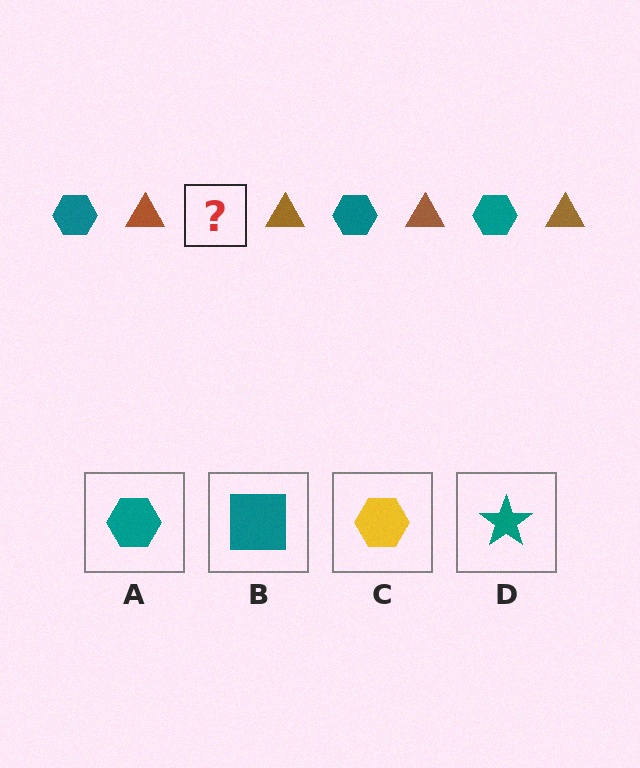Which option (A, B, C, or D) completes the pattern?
A.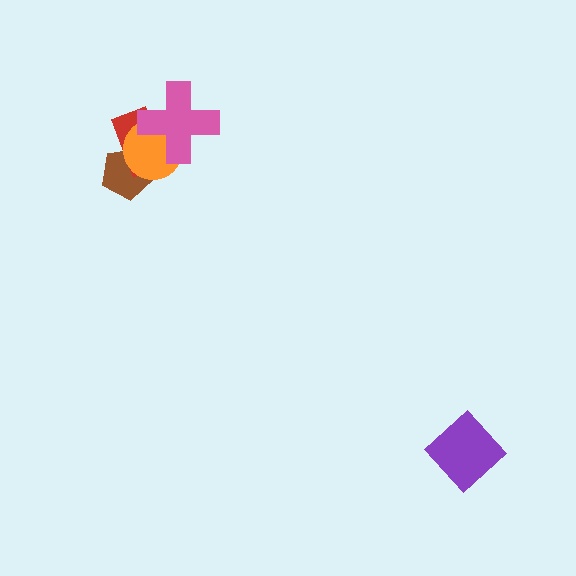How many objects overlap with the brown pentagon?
2 objects overlap with the brown pentagon.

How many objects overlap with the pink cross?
2 objects overlap with the pink cross.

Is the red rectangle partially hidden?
Yes, it is partially covered by another shape.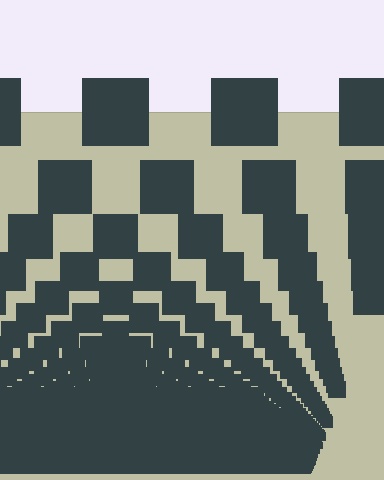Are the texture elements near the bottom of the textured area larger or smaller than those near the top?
Smaller. The gradient is inverted — elements near the bottom are smaller and denser.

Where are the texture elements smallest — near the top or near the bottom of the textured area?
Near the bottom.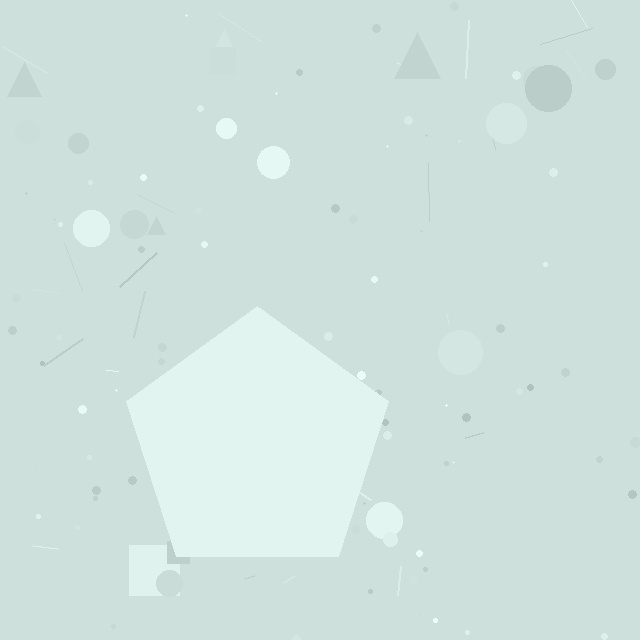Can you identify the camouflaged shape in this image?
The camouflaged shape is a pentagon.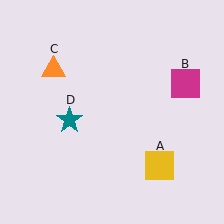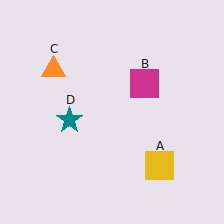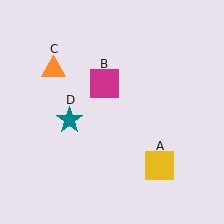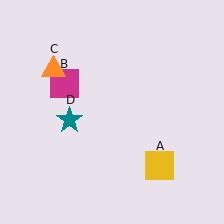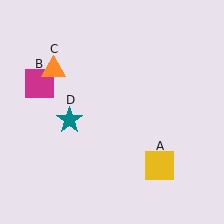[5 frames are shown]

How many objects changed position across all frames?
1 object changed position: magenta square (object B).